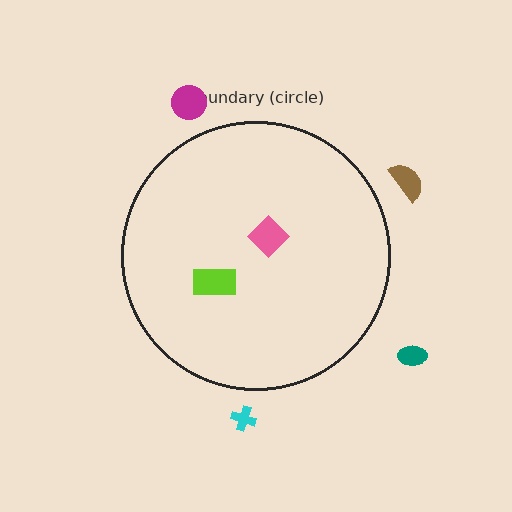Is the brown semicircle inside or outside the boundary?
Outside.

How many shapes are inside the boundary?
2 inside, 4 outside.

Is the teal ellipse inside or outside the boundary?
Outside.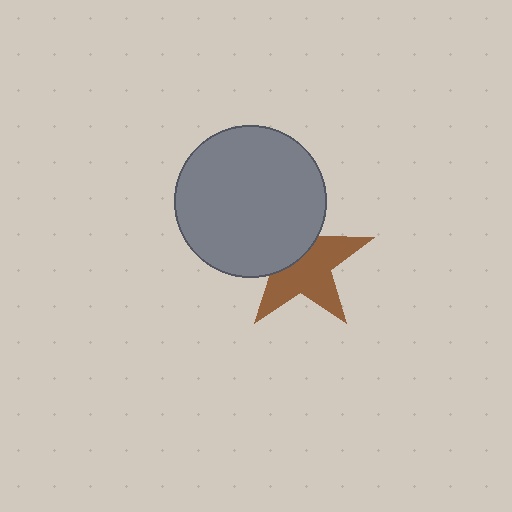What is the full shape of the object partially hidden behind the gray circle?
The partially hidden object is a brown star.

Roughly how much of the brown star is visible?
About half of it is visible (roughly 59%).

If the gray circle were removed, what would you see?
You would see the complete brown star.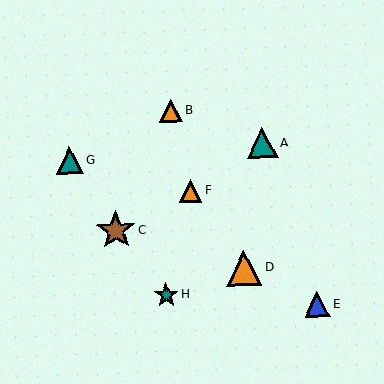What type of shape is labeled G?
Shape G is a teal triangle.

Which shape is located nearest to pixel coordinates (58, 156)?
The teal triangle (labeled G) at (69, 161) is nearest to that location.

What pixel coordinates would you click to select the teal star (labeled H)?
Click at (166, 295) to select the teal star H.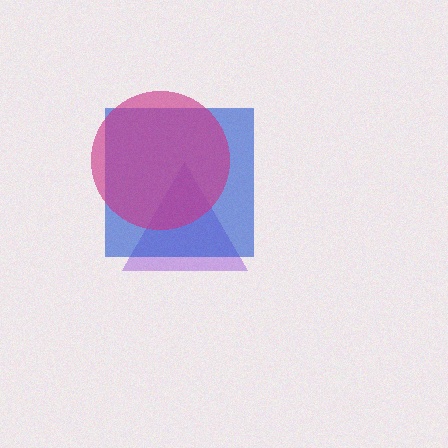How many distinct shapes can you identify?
There are 3 distinct shapes: a purple triangle, a blue square, a magenta circle.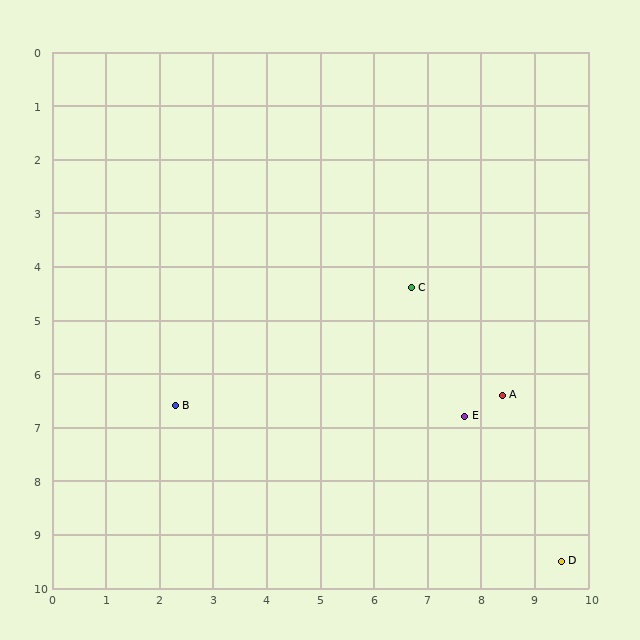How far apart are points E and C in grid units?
Points E and C are about 2.6 grid units apart.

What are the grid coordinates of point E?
Point E is at approximately (7.7, 6.8).